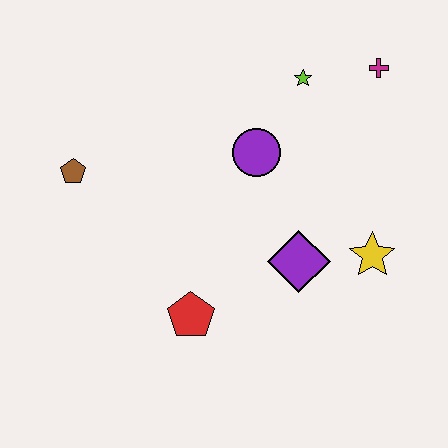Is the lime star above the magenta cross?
No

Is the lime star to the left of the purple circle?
No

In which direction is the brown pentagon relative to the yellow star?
The brown pentagon is to the left of the yellow star.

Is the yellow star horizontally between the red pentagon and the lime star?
No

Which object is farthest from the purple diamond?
The brown pentagon is farthest from the purple diamond.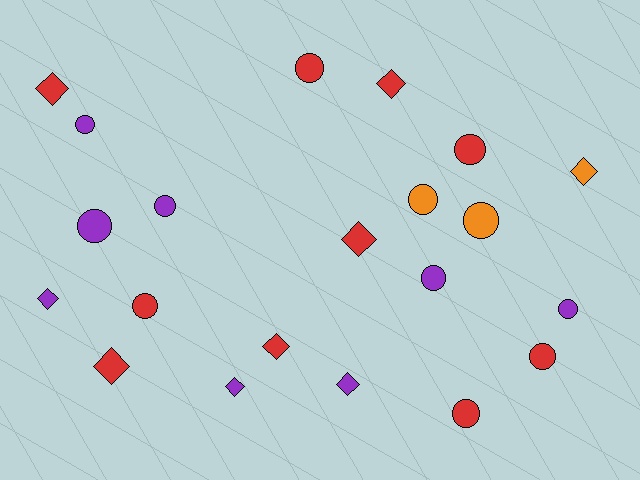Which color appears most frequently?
Red, with 10 objects.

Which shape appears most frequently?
Circle, with 12 objects.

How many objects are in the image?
There are 21 objects.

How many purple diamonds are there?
There are 3 purple diamonds.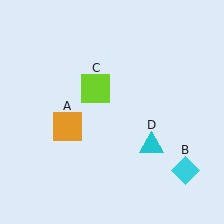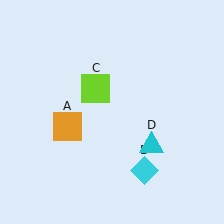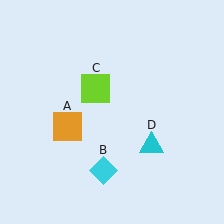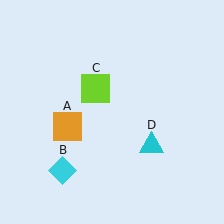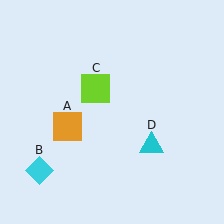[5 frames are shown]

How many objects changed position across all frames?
1 object changed position: cyan diamond (object B).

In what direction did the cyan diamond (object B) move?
The cyan diamond (object B) moved left.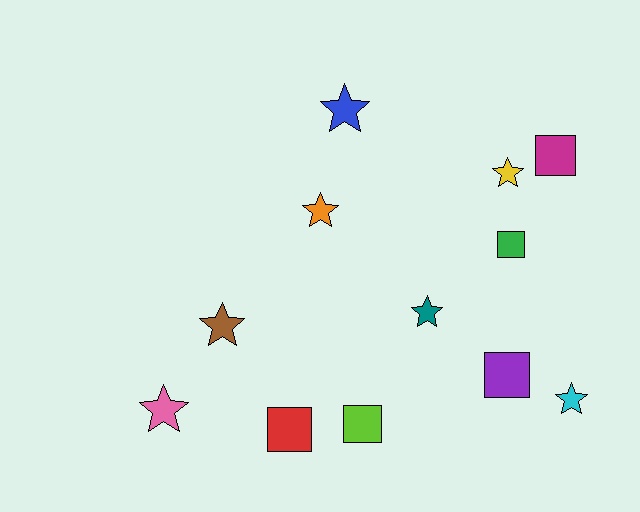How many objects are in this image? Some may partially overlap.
There are 12 objects.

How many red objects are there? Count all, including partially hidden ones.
There is 1 red object.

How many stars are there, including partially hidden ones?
There are 7 stars.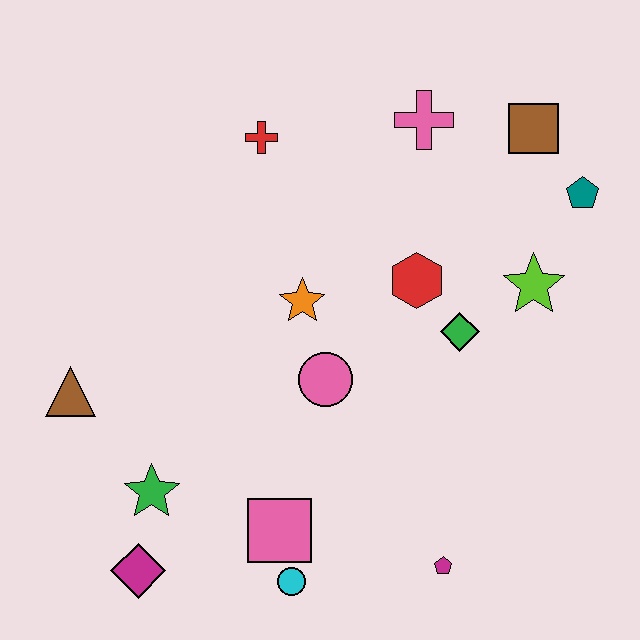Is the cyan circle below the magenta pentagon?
Yes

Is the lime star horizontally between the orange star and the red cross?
No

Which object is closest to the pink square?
The cyan circle is closest to the pink square.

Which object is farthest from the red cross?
The magenta pentagon is farthest from the red cross.